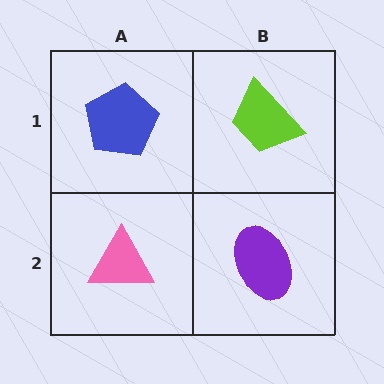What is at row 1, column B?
A lime trapezoid.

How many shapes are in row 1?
2 shapes.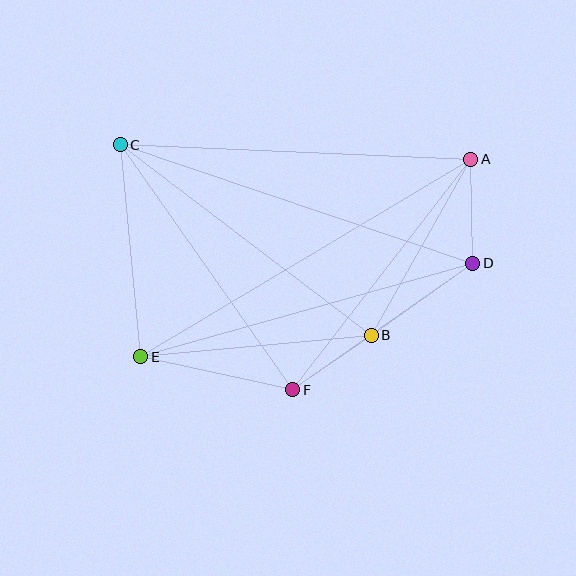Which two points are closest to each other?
Points B and F are closest to each other.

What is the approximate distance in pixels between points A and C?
The distance between A and C is approximately 350 pixels.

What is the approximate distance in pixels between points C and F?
The distance between C and F is approximately 300 pixels.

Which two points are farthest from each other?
Points A and E are farthest from each other.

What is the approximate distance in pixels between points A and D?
The distance between A and D is approximately 104 pixels.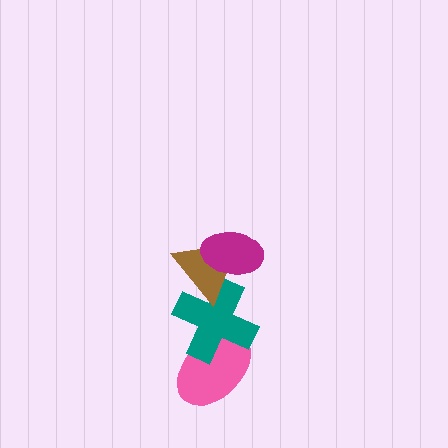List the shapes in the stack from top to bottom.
From top to bottom: the magenta ellipse, the brown triangle, the teal cross, the pink ellipse.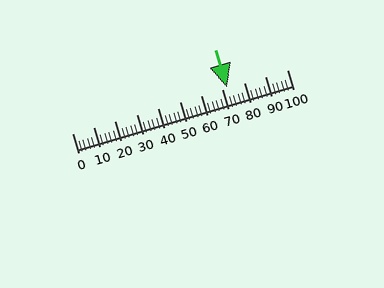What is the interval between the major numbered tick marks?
The major tick marks are spaced 10 units apart.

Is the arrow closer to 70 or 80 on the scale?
The arrow is closer to 70.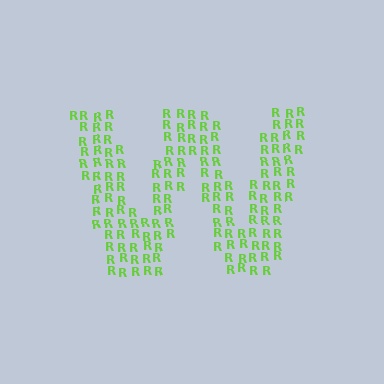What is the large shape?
The large shape is the letter W.